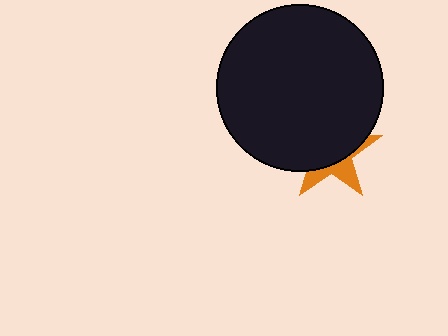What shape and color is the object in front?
The object in front is a black circle.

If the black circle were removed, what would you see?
You would see the complete orange star.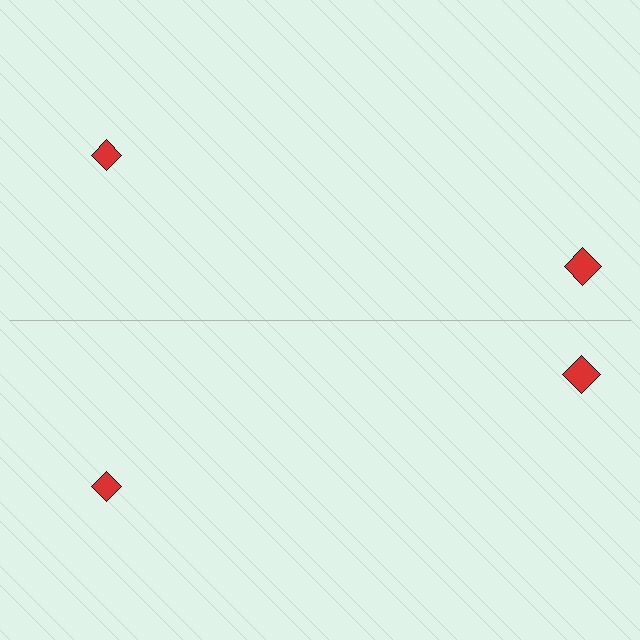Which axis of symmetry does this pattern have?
The pattern has a horizontal axis of symmetry running through the center of the image.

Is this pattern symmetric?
Yes, this pattern has bilateral (reflection) symmetry.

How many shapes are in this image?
There are 4 shapes in this image.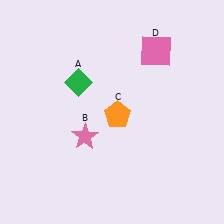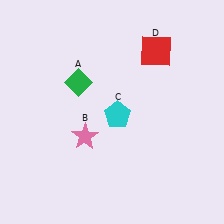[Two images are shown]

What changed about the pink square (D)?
In Image 1, D is pink. In Image 2, it changed to red.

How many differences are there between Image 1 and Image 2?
There are 2 differences between the two images.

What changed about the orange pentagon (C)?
In Image 1, C is orange. In Image 2, it changed to cyan.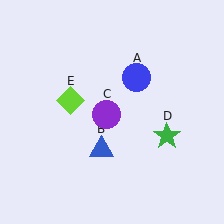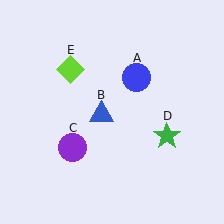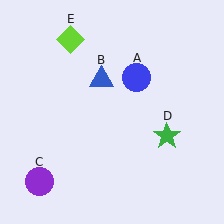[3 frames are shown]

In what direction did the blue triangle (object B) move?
The blue triangle (object B) moved up.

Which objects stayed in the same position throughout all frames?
Blue circle (object A) and green star (object D) remained stationary.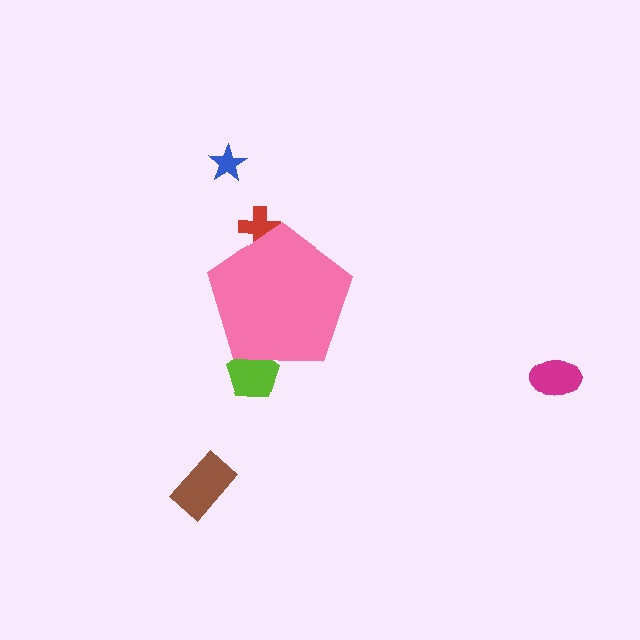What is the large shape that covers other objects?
A pink pentagon.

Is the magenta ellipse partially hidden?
No, the magenta ellipse is fully visible.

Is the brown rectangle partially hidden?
No, the brown rectangle is fully visible.